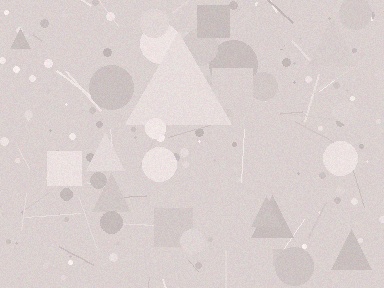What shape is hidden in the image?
A triangle is hidden in the image.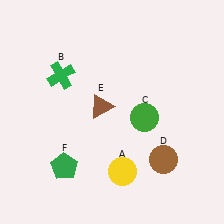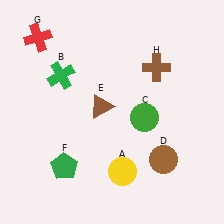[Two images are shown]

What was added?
A red cross (G), a brown cross (H) were added in Image 2.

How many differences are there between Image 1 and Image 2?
There are 2 differences between the two images.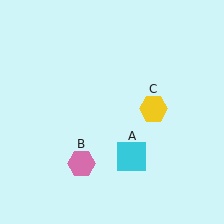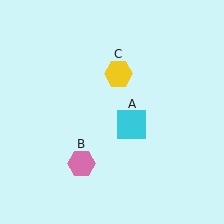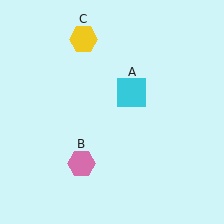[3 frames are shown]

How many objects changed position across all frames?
2 objects changed position: cyan square (object A), yellow hexagon (object C).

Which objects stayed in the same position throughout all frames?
Pink hexagon (object B) remained stationary.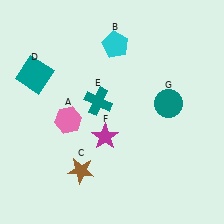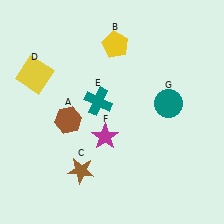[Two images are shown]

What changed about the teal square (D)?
In Image 1, D is teal. In Image 2, it changed to yellow.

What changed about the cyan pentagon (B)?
In Image 1, B is cyan. In Image 2, it changed to yellow.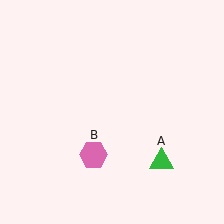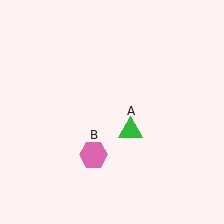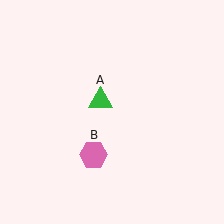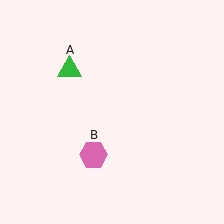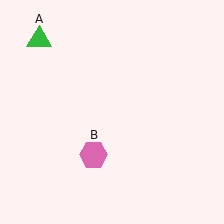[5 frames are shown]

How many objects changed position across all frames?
1 object changed position: green triangle (object A).